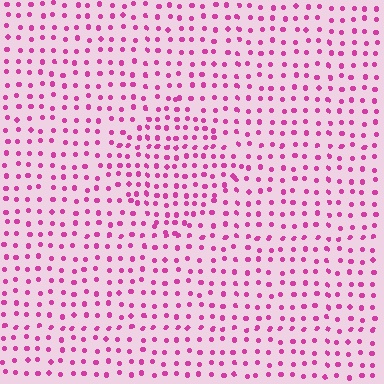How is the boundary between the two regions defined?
The boundary is defined by a change in element density (approximately 1.5x ratio). All elements are the same color, size, and shape.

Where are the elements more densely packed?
The elements are more densely packed inside the diamond boundary.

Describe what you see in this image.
The image contains small magenta elements arranged at two different densities. A diamond-shaped region is visible where the elements are more densely packed than the surrounding area.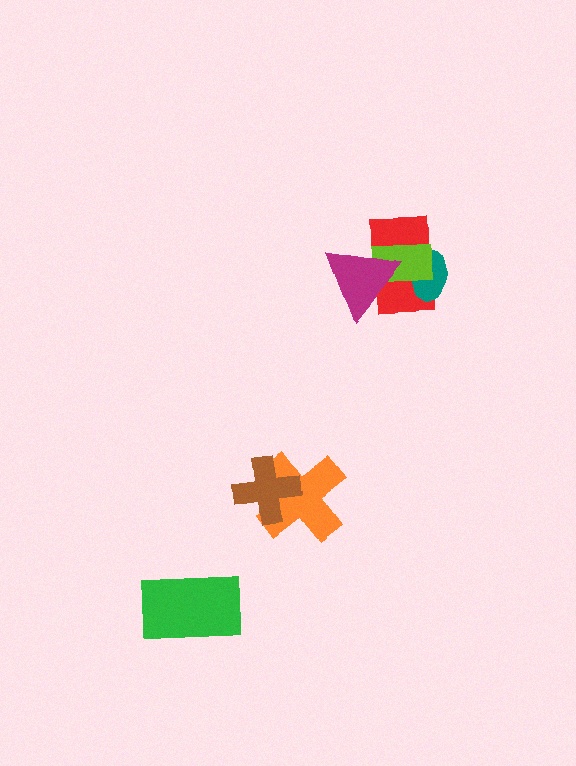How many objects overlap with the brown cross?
1 object overlaps with the brown cross.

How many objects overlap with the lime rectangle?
3 objects overlap with the lime rectangle.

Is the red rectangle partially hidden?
Yes, it is partially covered by another shape.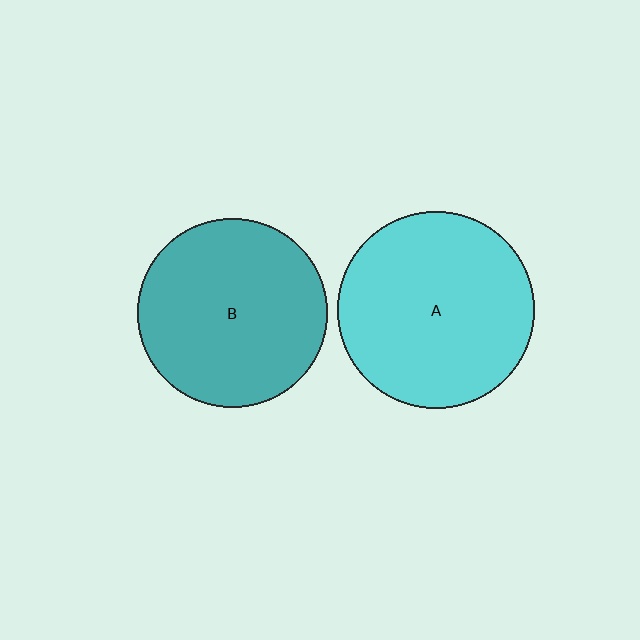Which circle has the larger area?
Circle A (cyan).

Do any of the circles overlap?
No, none of the circles overlap.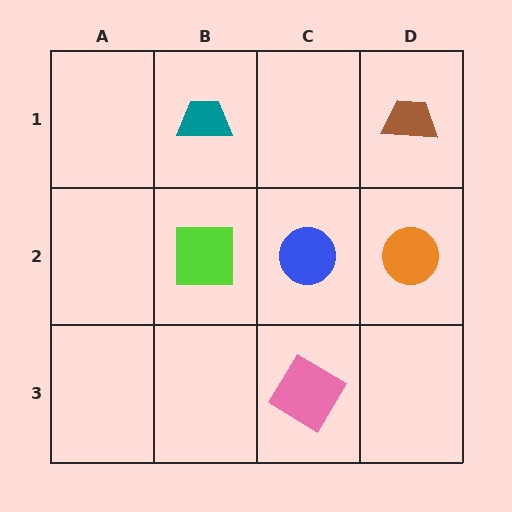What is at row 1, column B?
A teal trapezoid.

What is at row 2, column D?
An orange circle.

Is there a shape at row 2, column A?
No, that cell is empty.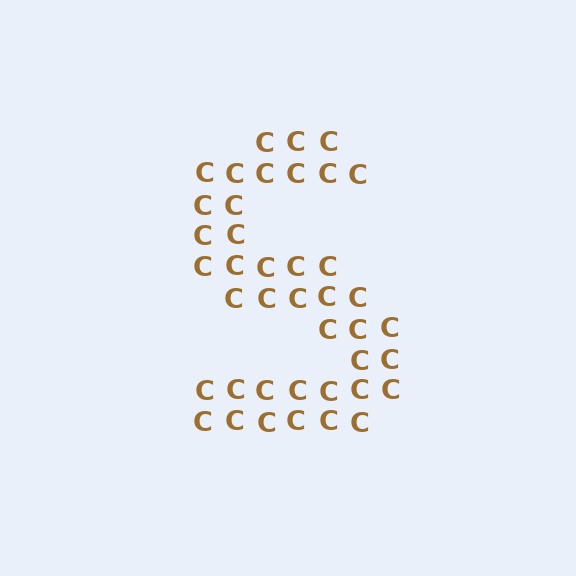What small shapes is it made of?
It is made of small letter C's.